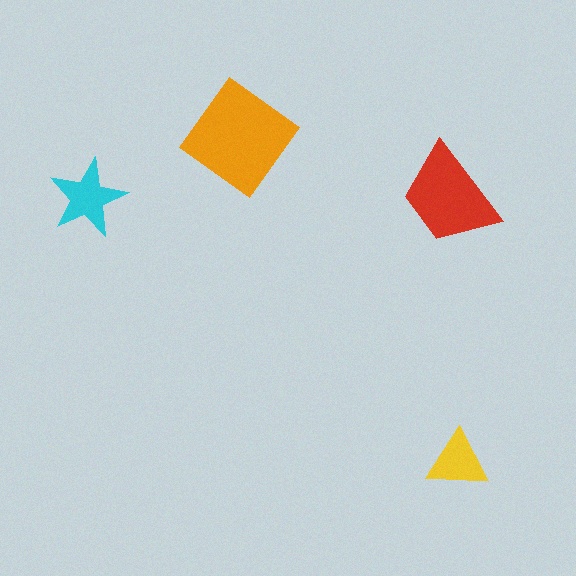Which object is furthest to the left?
The cyan star is leftmost.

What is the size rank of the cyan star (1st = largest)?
3rd.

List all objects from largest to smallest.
The orange diamond, the red trapezoid, the cyan star, the yellow triangle.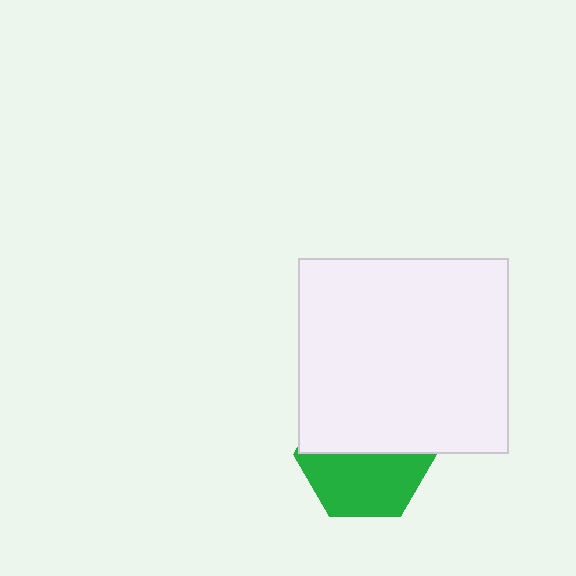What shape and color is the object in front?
The object in front is a white rectangle.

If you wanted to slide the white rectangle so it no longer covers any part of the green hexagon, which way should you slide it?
Slide it up — that is the most direct way to separate the two shapes.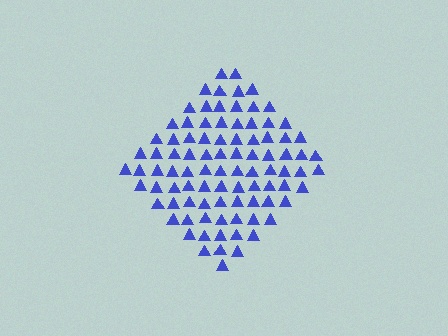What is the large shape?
The large shape is a diamond.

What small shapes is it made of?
It is made of small triangles.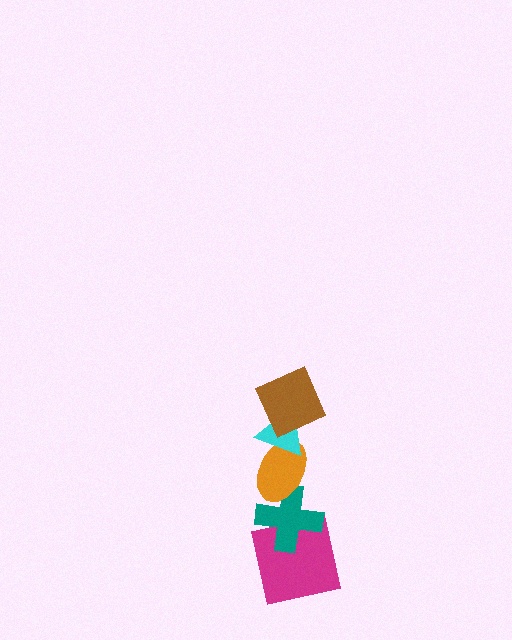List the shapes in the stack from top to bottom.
From top to bottom: the brown square, the cyan triangle, the orange ellipse, the teal cross, the magenta square.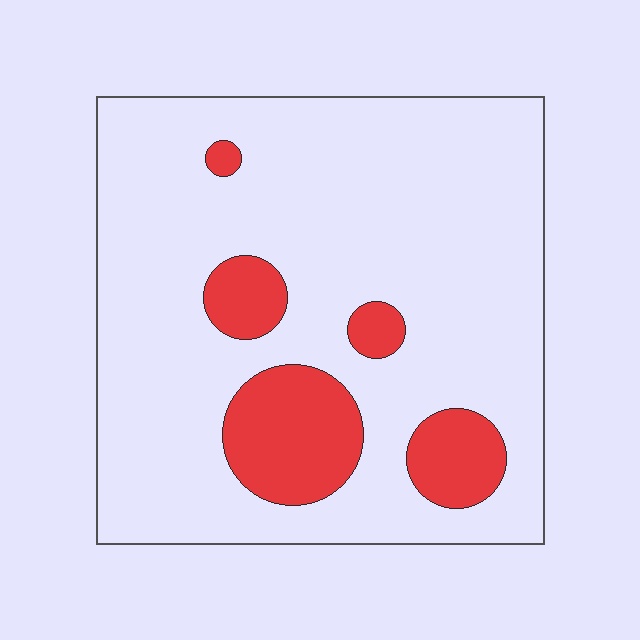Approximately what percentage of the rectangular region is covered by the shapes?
Approximately 15%.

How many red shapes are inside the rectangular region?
5.